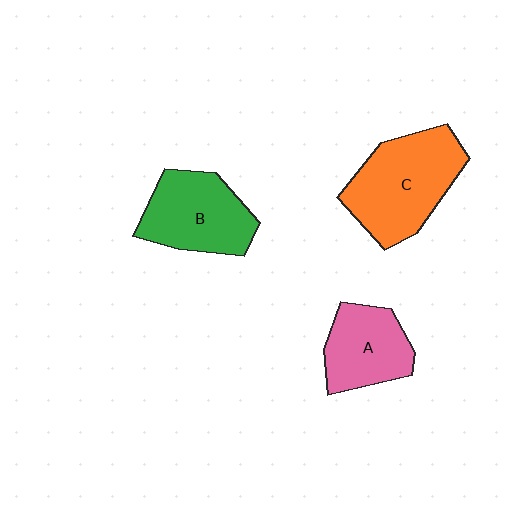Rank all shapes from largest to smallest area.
From largest to smallest: C (orange), B (green), A (pink).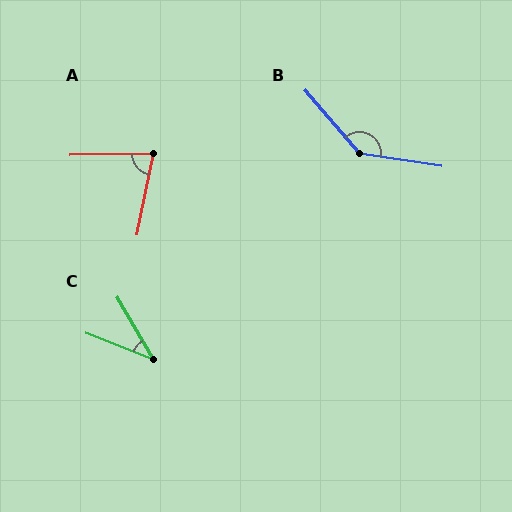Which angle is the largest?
B, at approximately 139 degrees.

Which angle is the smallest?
C, at approximately 39 degrees.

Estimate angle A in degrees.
Approximately 78 degrees.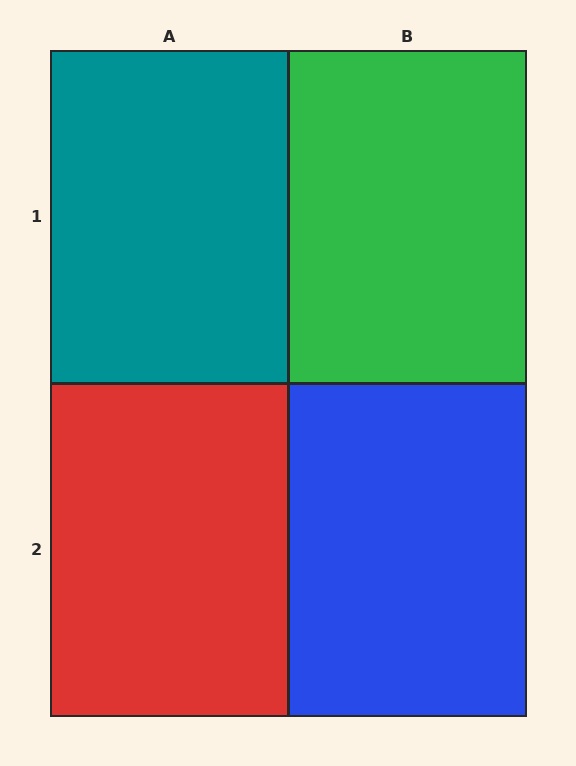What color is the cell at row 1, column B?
Green.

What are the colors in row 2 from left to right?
Red, blue.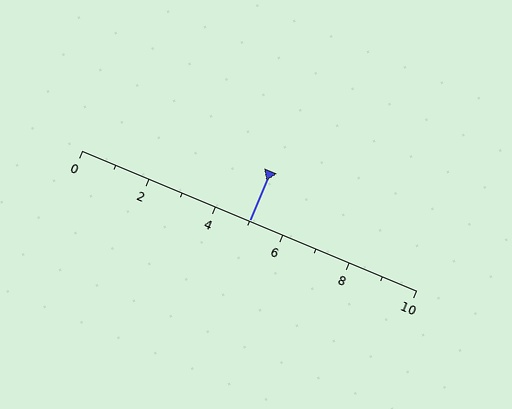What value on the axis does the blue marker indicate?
The marker indicates approximately 5.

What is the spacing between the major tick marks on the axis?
The major ticks are spaced 2 apart.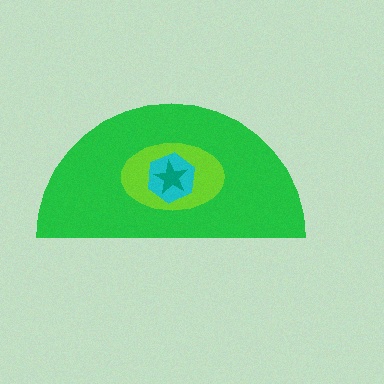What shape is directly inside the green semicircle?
The lime ellipse.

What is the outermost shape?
The green semicircle.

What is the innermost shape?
The teal star.